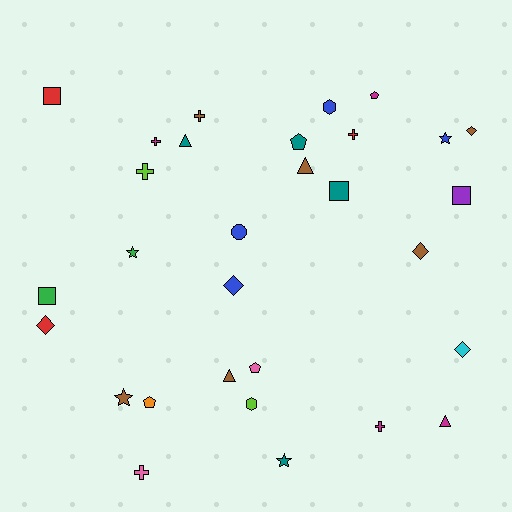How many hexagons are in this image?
There are 2 hexagons.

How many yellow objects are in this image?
There are no yellow objects.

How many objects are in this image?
There are 30 objects.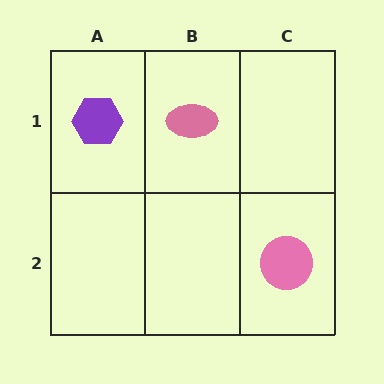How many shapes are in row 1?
2 shapes.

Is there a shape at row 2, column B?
No, that cell is empty.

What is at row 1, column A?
A purple hexagon.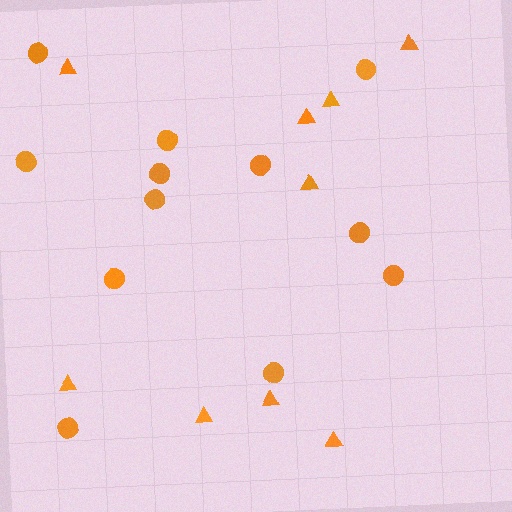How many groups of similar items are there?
There are 2 groups: one group of triangles (9) and one group of circles (12).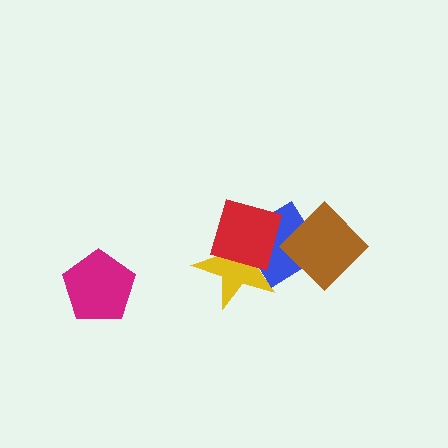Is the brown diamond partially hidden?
No, no other shape covers it.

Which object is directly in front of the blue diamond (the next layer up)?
The red square is directly in front of the blue diamond.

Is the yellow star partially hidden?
Yes, it is partially covered by another shape.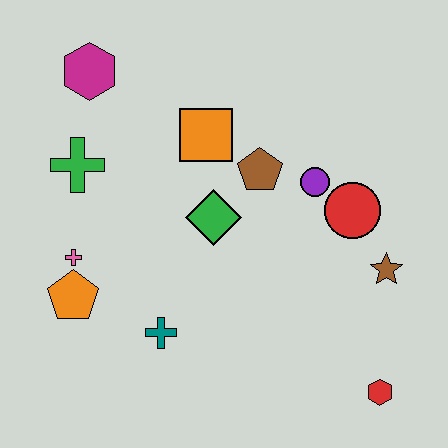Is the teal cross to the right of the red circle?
No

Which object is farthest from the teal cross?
The magenta hexagon is farthest from the teal cross.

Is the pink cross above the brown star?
Yes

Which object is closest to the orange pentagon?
The pink cross is closest to the orange pentagon.